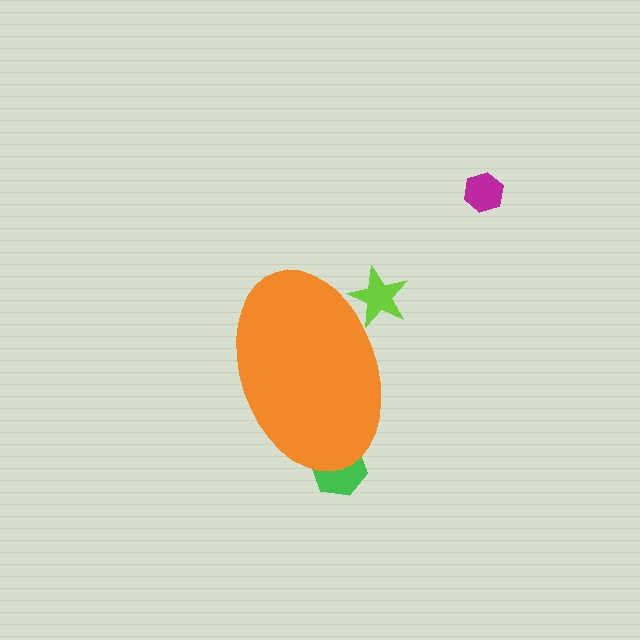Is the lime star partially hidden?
Yes, the lime star is partially hidden behind the orange ellipse.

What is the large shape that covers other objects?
An orange ellipse.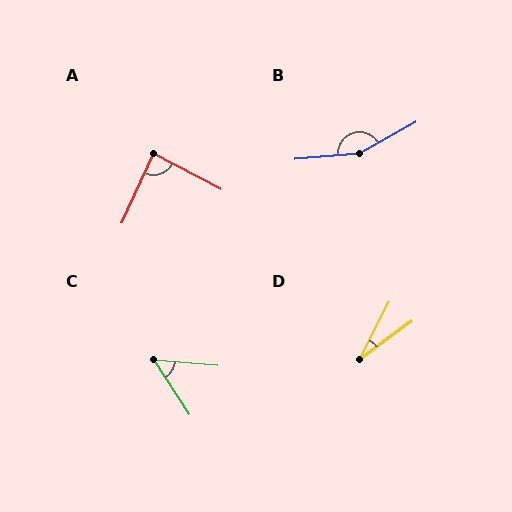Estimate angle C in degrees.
Approximately 52 degrees.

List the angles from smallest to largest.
D (26°), C (52°), A (86°), B (155°).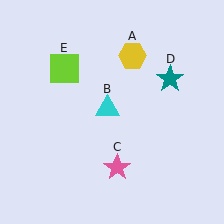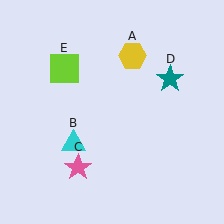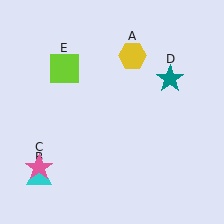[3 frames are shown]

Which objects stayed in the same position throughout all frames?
Yellow hexagon (object A) and teal star (object D) and lime square (object E) remained stationary.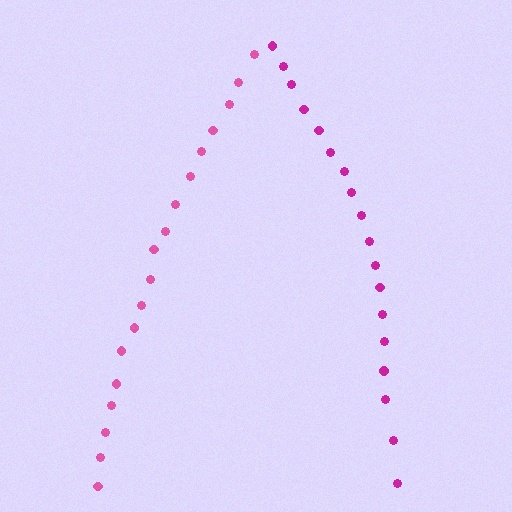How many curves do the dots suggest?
There are 2 distinct paths.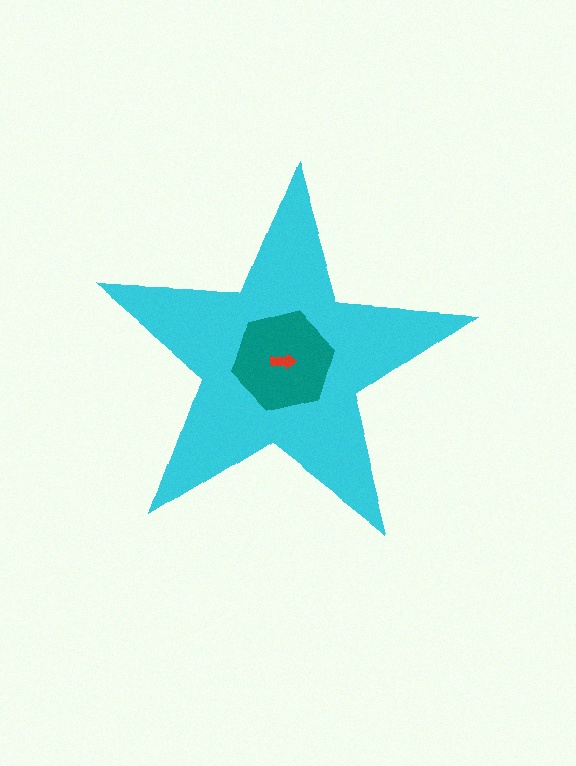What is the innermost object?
The red arrow.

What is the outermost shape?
The cyan star.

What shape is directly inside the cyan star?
The teal hexagon.